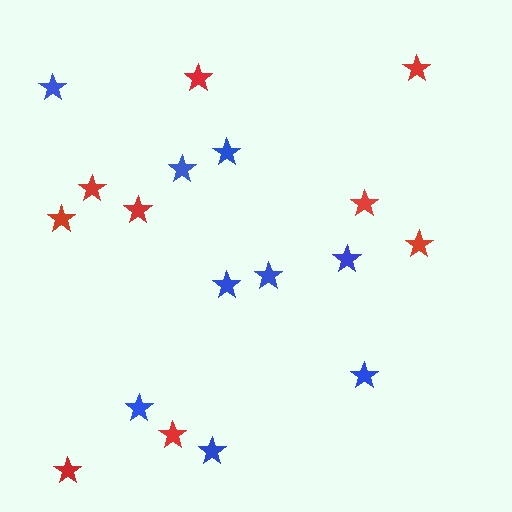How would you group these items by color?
There are 2 groups: one group of red stars (9) and one group of blue stars (9).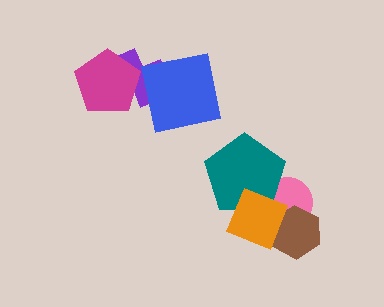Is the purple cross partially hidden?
Yes, it is partially covered by another shape.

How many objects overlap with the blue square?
1 object overlaps with the blue square.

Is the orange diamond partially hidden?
No, no other shape covers it.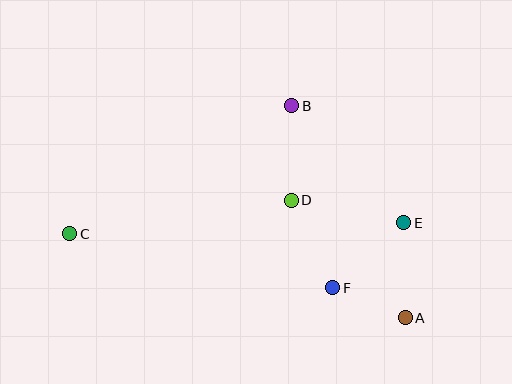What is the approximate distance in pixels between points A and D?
The distance between A and D is approximately 163 pixels.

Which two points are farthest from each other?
Points A and C are farthest from each other.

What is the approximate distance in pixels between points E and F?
The distance between E and F is approximately 96 pixels.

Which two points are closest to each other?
Points A and F are closest to each other.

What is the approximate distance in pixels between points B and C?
The distance between B and C is approximately 256 pixels.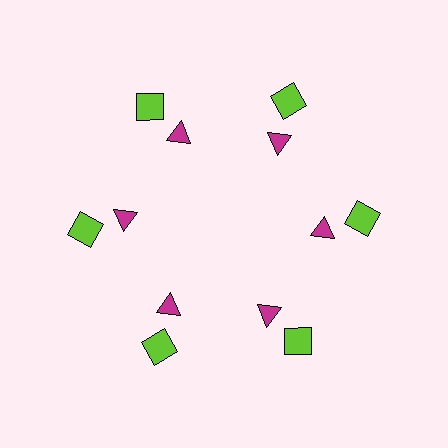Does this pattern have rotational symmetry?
Yes, this pattern has 6-fold rotational symmetry. It looks the same after rotating 60 degrees around the center.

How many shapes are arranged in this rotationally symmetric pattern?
There are 12 shapes, arranged in 6 groups of 2.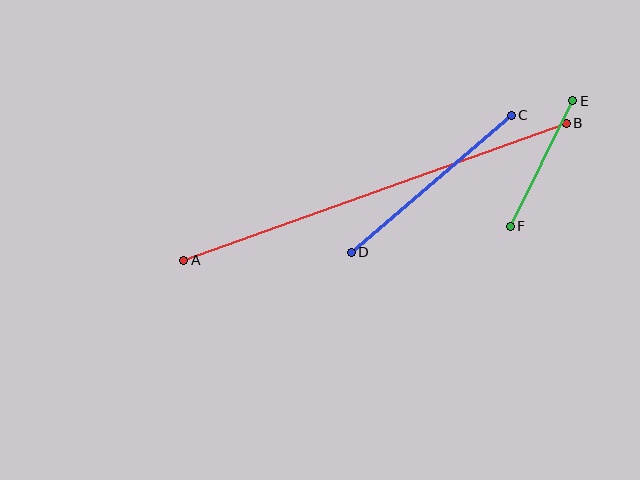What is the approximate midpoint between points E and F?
The midpoint is at approximately (541, 164) pixels.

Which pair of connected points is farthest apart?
Points A and B are farthest apart.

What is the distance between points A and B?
The distance is approximately 406 pixels.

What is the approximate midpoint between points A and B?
The midpoint is at approximately (375, 192) pixels.